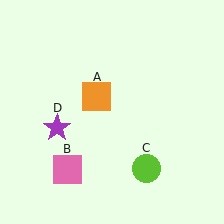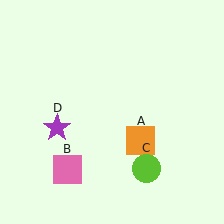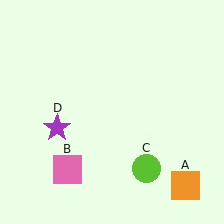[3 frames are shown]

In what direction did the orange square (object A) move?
The orange square (object A) moved down and to the right.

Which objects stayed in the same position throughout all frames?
Pink square (object B) and lime circle (object C) and purple star (object D) remained stationary.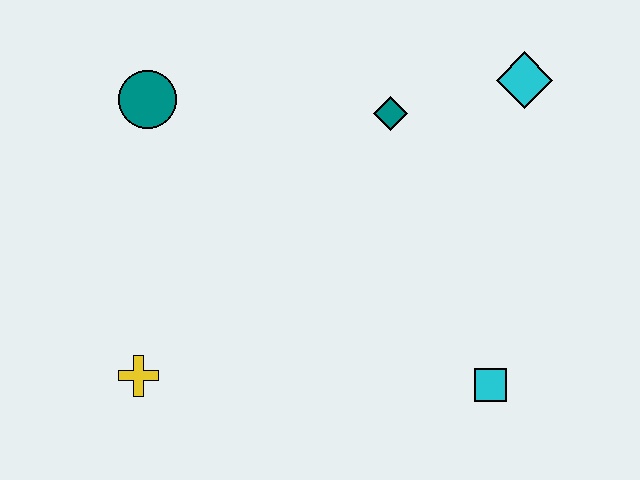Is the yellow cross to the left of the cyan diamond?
Yes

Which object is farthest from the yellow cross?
The cyan diamond is farthest from the yellow cross.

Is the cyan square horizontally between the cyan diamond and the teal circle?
Yes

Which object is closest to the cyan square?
The teal diamond is closest to the cyan square.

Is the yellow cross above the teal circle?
No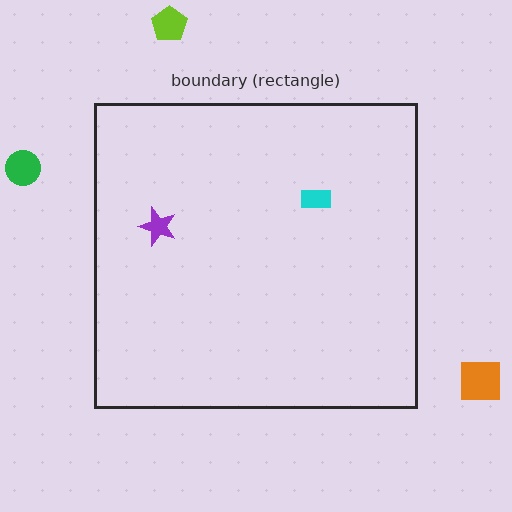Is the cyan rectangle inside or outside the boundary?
Inside.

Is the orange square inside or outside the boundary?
Outside.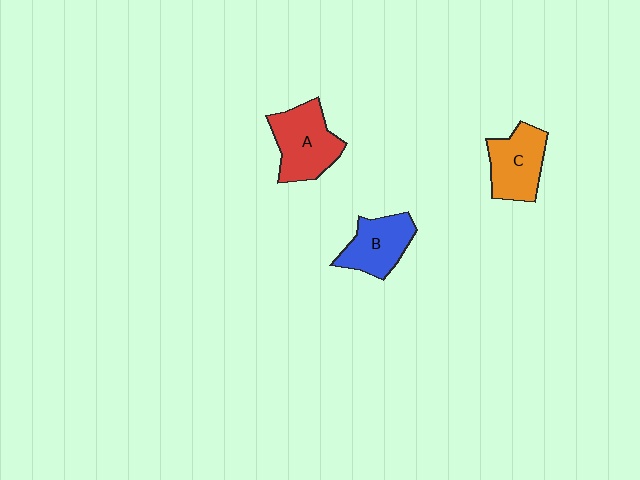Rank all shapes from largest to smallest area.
From largest to smallest: A (red), C (orange), B (blue).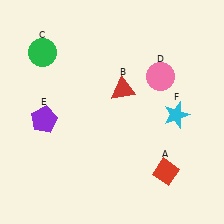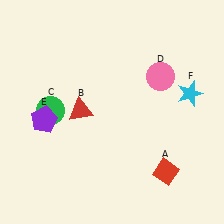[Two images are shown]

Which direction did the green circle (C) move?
The green circle (C) moved down.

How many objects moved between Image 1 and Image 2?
3 objects moved between the two images.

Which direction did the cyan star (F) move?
The cyan star (F) moved up.